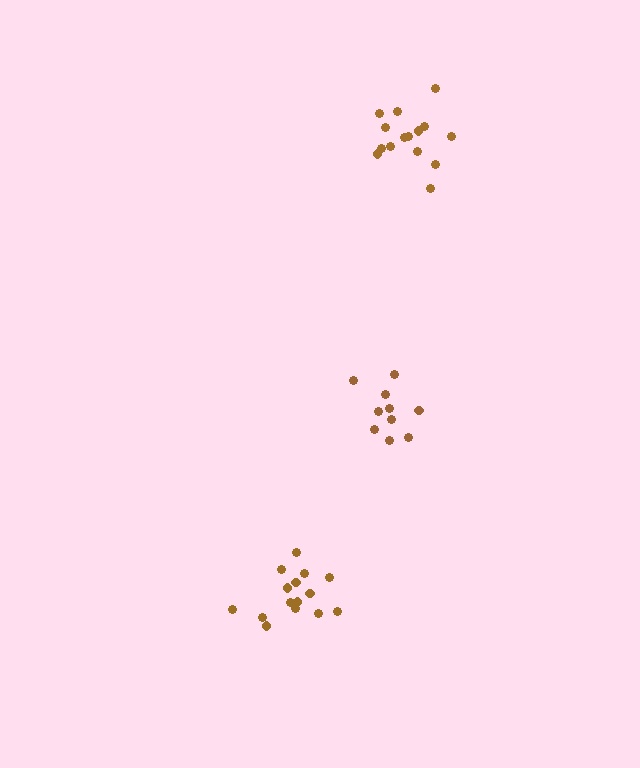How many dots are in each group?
Group 1: 15 dots, Group 2: 10 dots, Group 3: 15 dots (40 total).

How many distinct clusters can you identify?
There are 3 distinct clusters.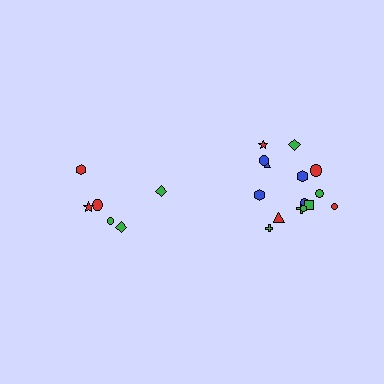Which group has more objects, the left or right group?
The right group.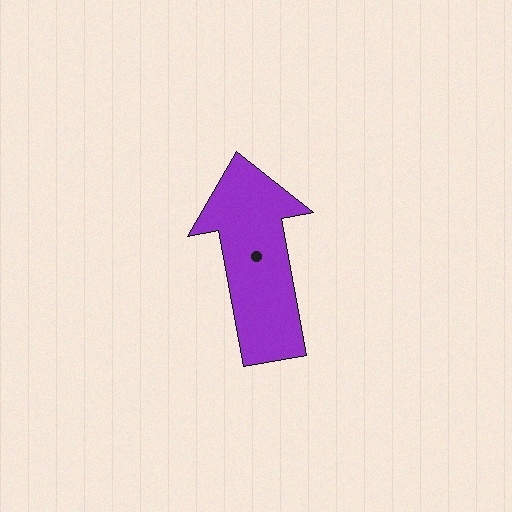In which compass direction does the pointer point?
North.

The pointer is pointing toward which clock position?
Roughly 12 o'clock.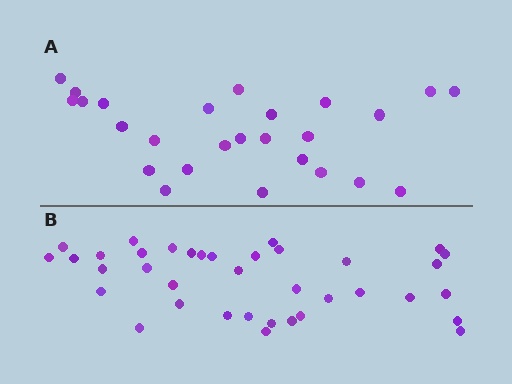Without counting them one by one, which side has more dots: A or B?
Region B (the bottom region) has more dots.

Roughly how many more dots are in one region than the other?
Region B has roughly 12 or so more dots than region A.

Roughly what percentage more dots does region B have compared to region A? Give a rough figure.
About 40% more.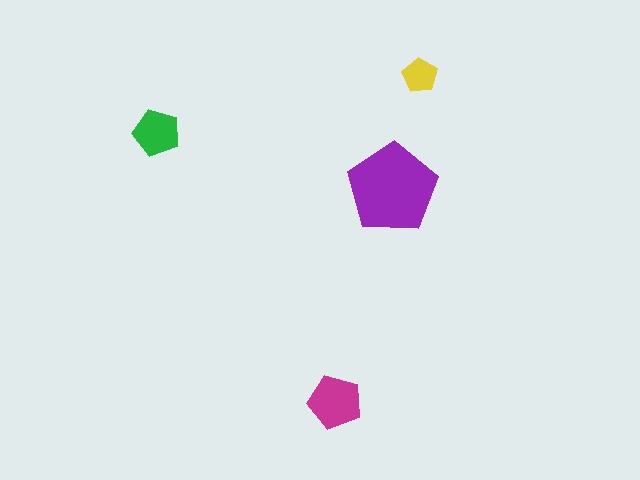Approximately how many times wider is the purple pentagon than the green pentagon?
About 2 times wider.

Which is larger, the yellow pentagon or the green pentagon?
The green one.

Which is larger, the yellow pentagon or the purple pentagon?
The purple one.